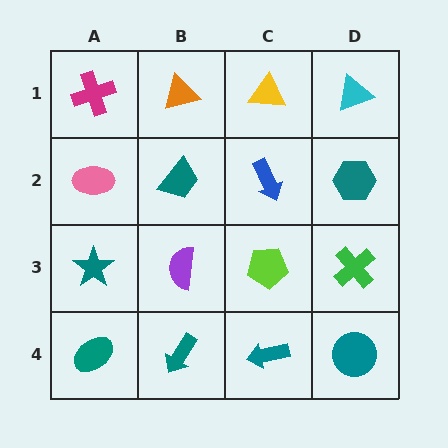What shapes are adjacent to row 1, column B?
A teal trapezoid (row 2, column B), a magenta cross (row 1, column A), a yellow triangle (row 1, column C).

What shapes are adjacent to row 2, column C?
A yellow triangle (row 1, column C), a lime pentagon (row 3, column C), a teal trapezoid (row 2, column B), a teal hexagon (row 2, column D).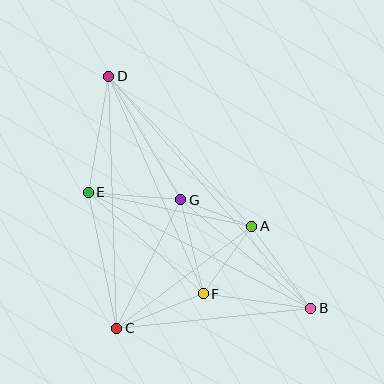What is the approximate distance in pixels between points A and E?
The distance between A and E is approximately 167 pixels.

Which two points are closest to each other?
Points A and G are closest to each other.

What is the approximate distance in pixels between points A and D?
The distance between A and D is approximately 207 pixels.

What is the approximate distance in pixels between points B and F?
The distance between B and F is approximately 108 pixels.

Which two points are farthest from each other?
Points B and D are farthest from each other.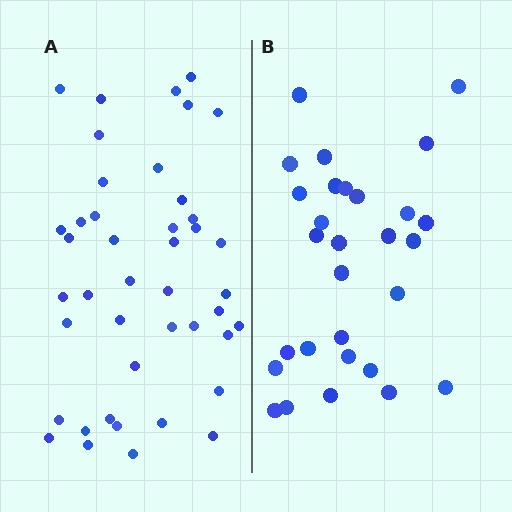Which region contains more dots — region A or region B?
Region A (the left region) has more dots.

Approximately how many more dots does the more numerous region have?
Region A has approximately 15 more dots than region B.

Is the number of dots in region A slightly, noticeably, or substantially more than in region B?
Region A has substantially more. The ratio is roughly 1.5 to 1.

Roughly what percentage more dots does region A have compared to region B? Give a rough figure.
About 50% more.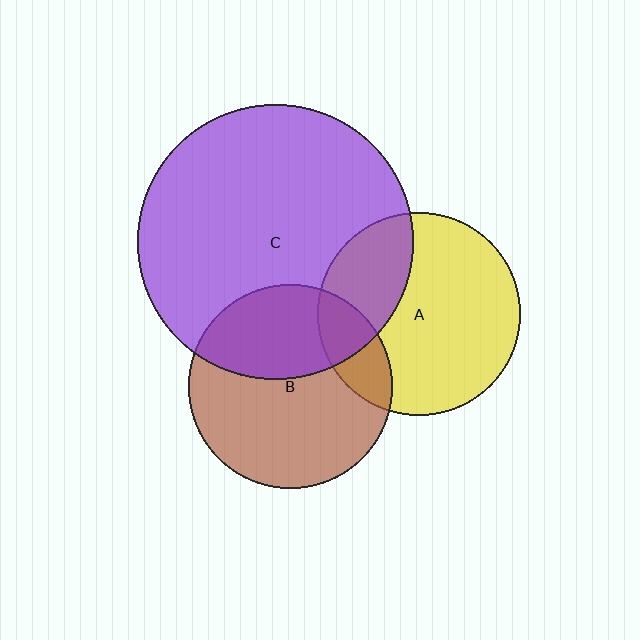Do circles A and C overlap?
Yes.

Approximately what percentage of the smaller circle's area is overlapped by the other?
Approximately 30%.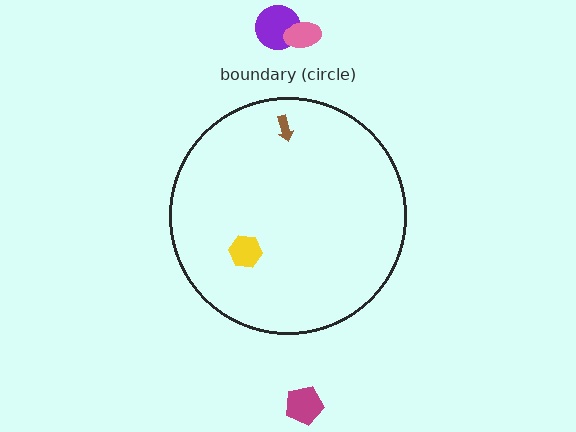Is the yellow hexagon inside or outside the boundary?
Inside.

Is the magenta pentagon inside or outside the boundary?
Outside.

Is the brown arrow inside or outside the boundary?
Inside.